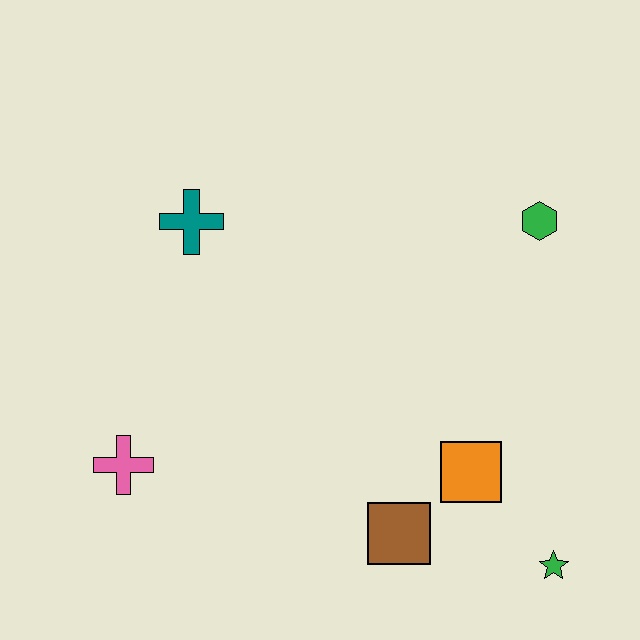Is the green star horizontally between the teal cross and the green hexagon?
No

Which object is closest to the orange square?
The brown square is closest to the orange square.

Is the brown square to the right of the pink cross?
Yes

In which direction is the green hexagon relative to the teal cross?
The green hexagon is to the right of the teal cross.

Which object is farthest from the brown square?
The teal cross is farthest from the brown square.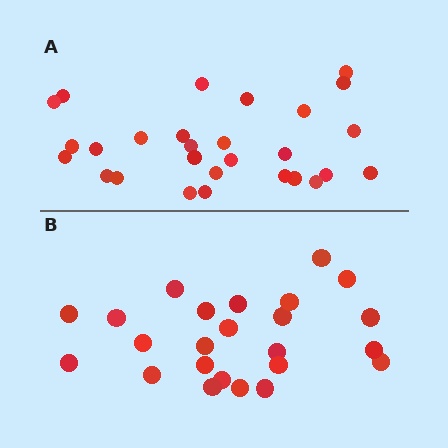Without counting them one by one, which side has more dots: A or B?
Region A (the top region) has more dots.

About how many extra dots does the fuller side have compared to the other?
Region A has about 4 more dots than region B.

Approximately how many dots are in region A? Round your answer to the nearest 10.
About 30 dots. (The exact count is 28, which rounds to 30.)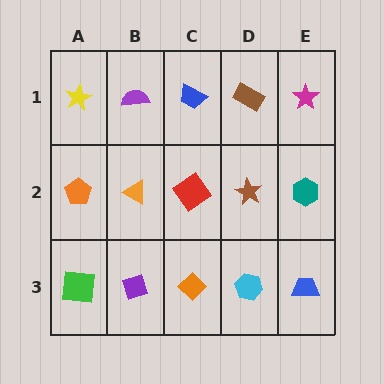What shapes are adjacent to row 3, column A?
An orange pentagon (row 2, column A), a purple diamond (row 3, column B).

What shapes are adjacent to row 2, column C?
A blue trapezoid (row 1, column C), an orange diamond (row 3, column C), an orange triangle (row 2, column B), a brown star (row 2, column D).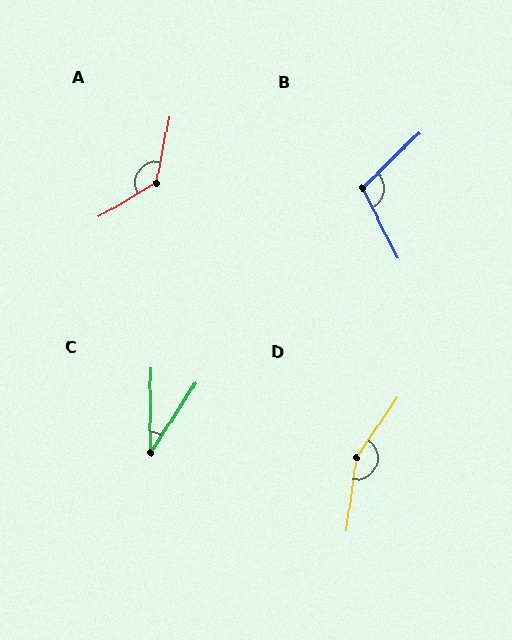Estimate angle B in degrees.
Approximately 108 degrees.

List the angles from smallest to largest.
C (33°), B (108°), A (132°), D (152°).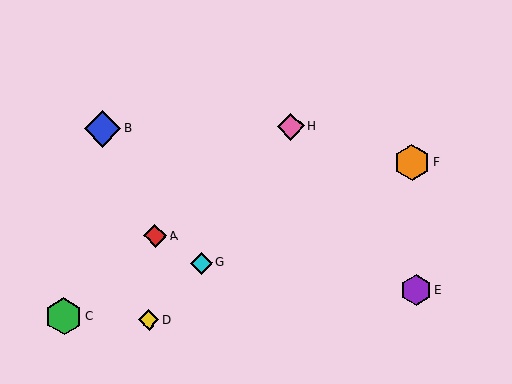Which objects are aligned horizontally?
Objects B, H are aligned horizontally.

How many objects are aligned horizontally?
2 objects (B, H) are aligned horizontally.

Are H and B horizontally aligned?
Yes, both are at y≈126.